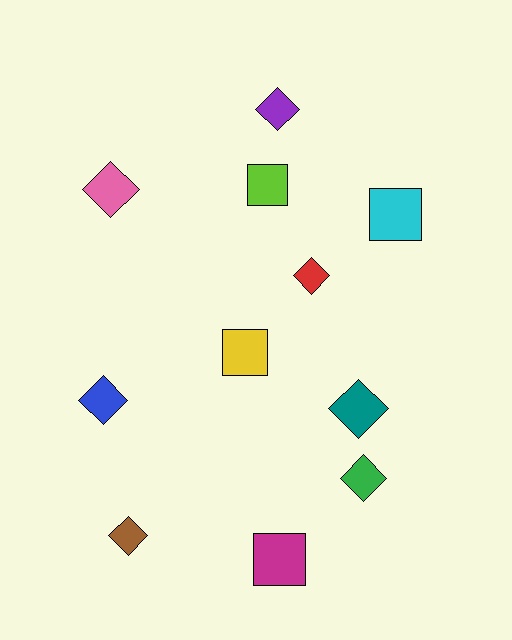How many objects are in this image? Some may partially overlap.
There are 11 objects.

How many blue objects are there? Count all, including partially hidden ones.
There is 1 blue object.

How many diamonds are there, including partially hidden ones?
There are 7 diamonds.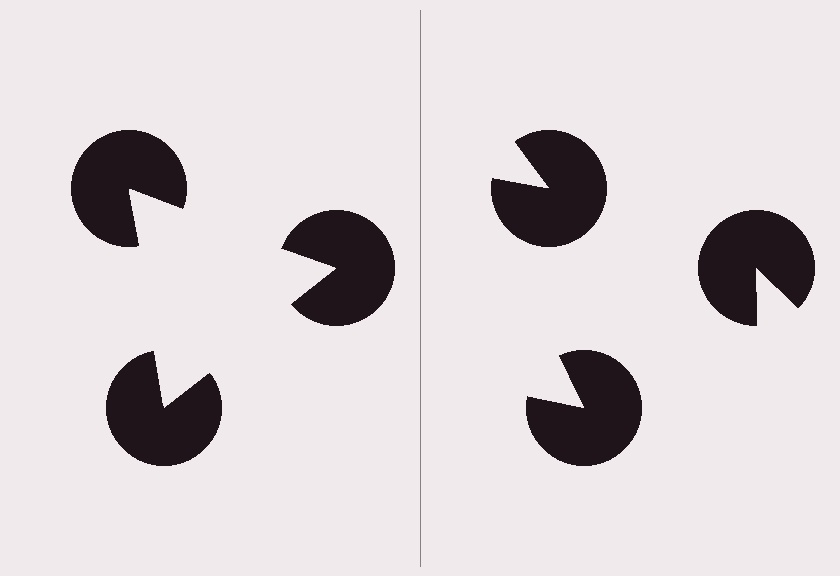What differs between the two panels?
The pac-man discs are positioned identically on both sides; only the wedge orientations differ. On the left they align to a triangle; on the right they are misaligned.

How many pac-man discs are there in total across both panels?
6 — 3 on each side.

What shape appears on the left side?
An illusory triangle.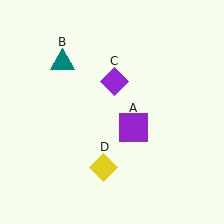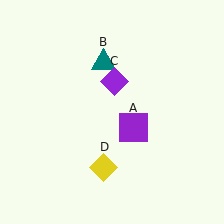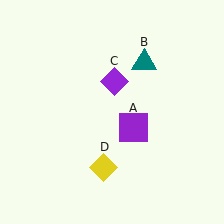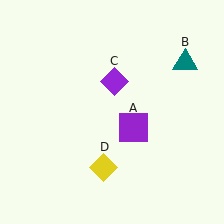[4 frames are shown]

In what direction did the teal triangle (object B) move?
The teal triangle (object B) moved right.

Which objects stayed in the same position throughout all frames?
Purple square (object A) and purple diamond (object C) and yellow diamond (object D) remained stationary.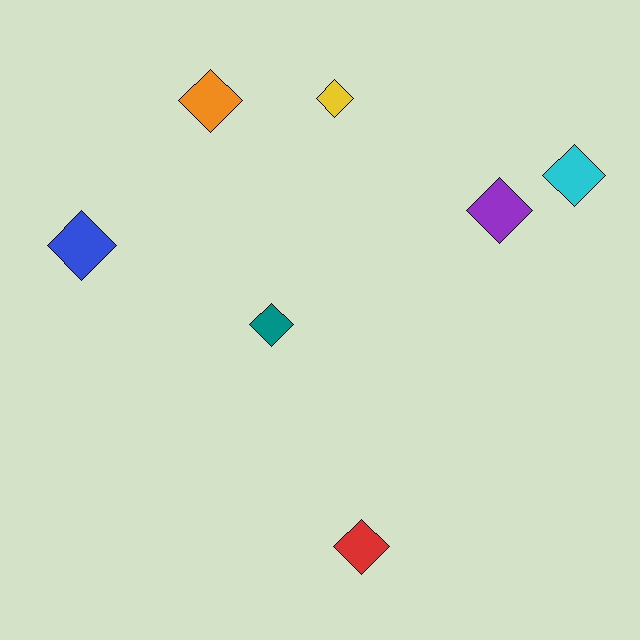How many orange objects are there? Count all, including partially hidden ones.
There is 1 orange object.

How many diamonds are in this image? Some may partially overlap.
There are 7 diamonds.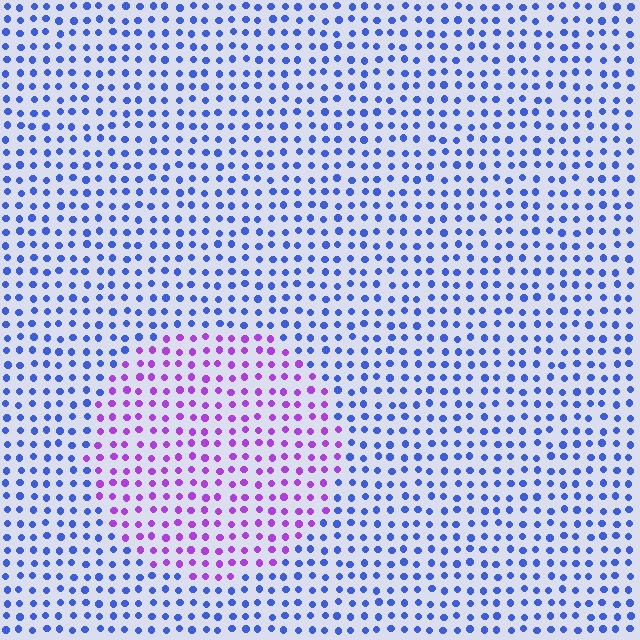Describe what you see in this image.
The image is filled with small blue elements in a uniform arrangement. A circle-shaped region is visible where the elements are tinted to a slightly different hue, forming a subtle color boundary.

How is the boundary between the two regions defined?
The boundary is defined purely by a slight shift in hue (about 55 degrees). Spacing, size, and orientation are identical on both sides.